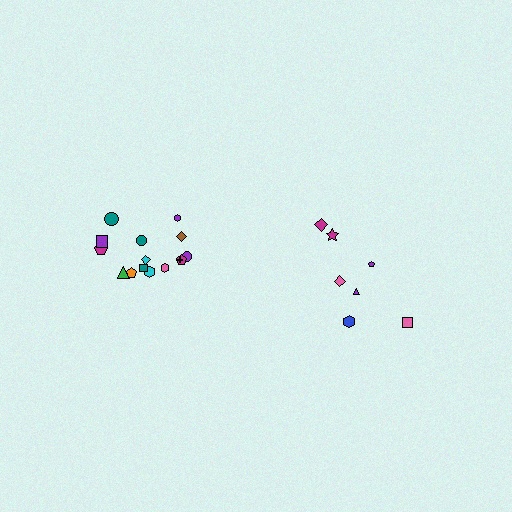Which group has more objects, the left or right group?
The left group.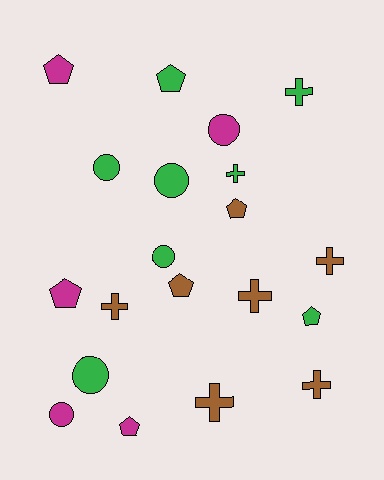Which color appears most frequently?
Green, with 8 objects.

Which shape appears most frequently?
Pentagon, with 7 objects.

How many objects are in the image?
There are 20 objects.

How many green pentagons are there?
There are 2 green pentagons.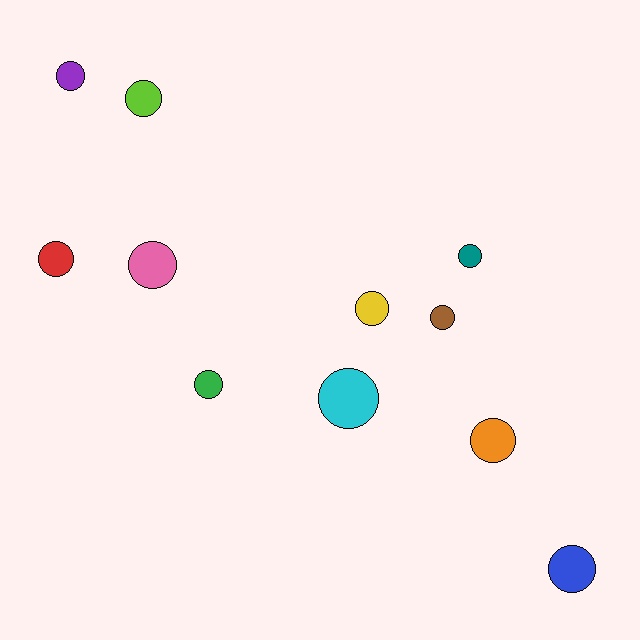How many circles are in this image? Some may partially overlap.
There are 11 circles.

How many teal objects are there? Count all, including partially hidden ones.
There is 1 teal object.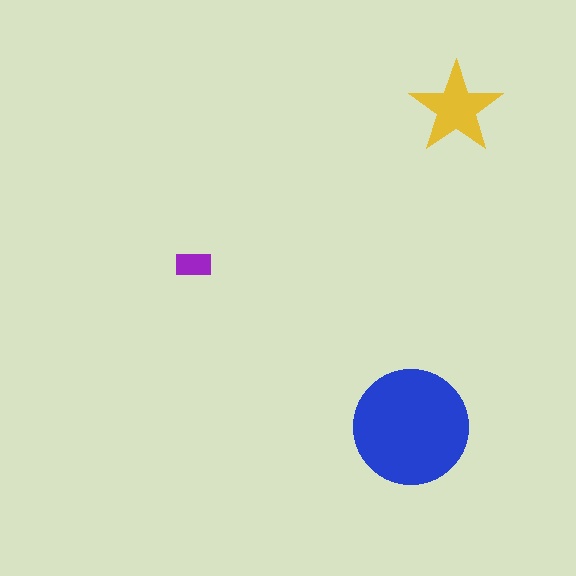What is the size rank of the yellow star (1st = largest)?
2nd.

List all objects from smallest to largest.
The purple rectangle, the yellow star, the blue circle.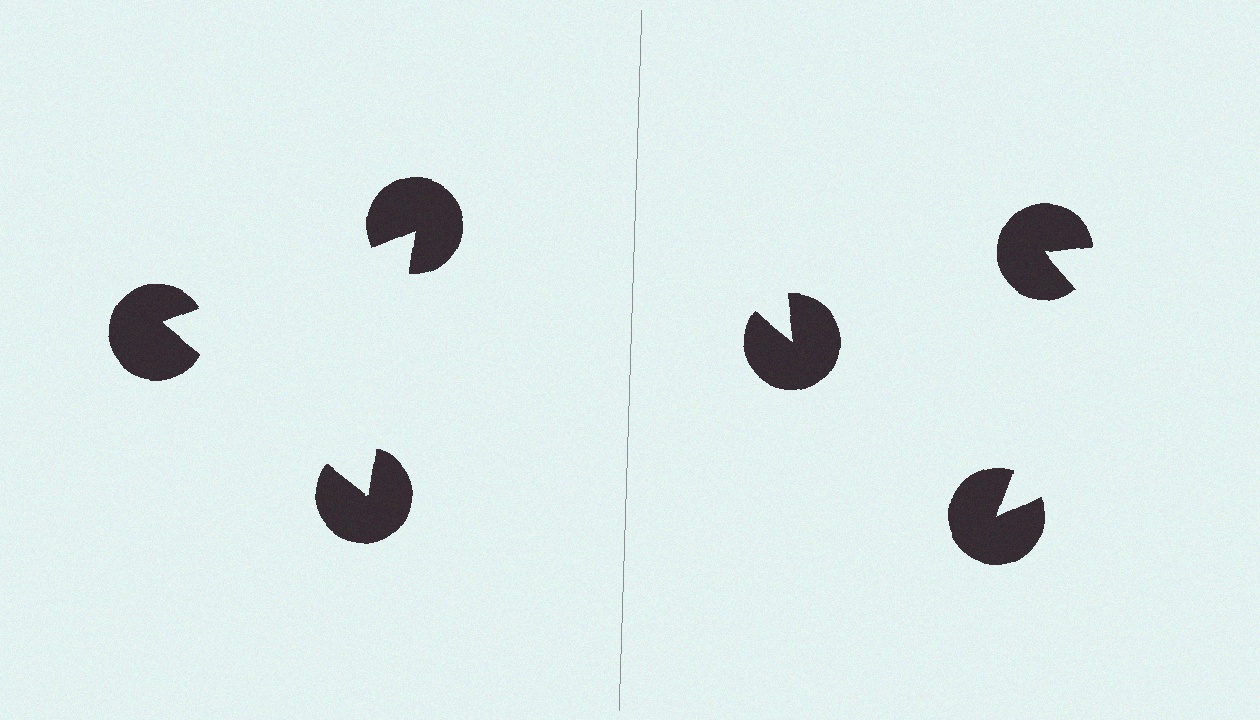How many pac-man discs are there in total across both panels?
6 — 3 on each side.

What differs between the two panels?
The pac-man discs are positioned identically on both sides; only the wedge orientations differ. On the left they align to a triangle; on the right they are misaligned.